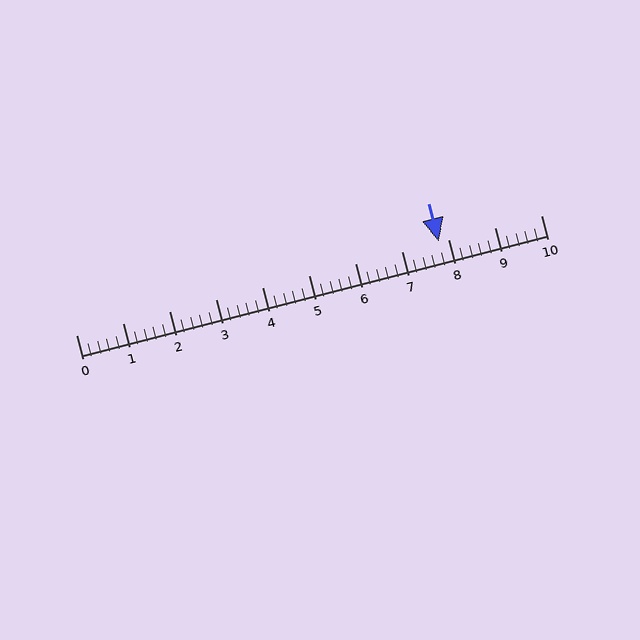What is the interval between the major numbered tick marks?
The major tick marks are spaced 1 units apart.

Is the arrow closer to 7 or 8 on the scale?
The arrow is closer to 8.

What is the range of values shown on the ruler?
The ruler shows values from 0 to 10.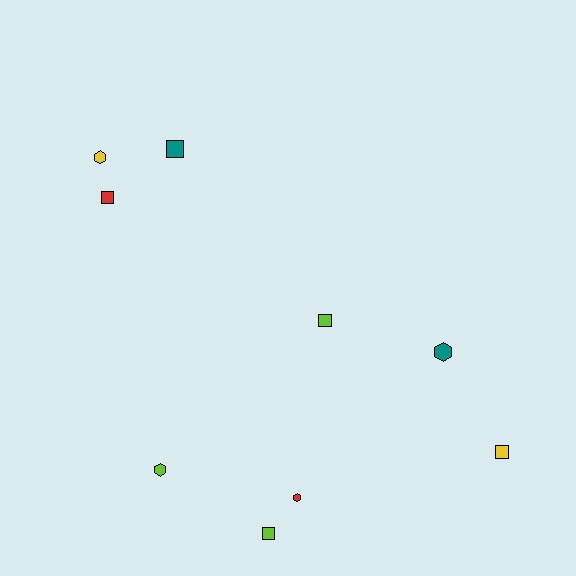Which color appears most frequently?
Lime, with 3 objects.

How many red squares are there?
There is 1 red square.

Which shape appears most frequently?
Square, with 5 objects.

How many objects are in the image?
There are 9 objects.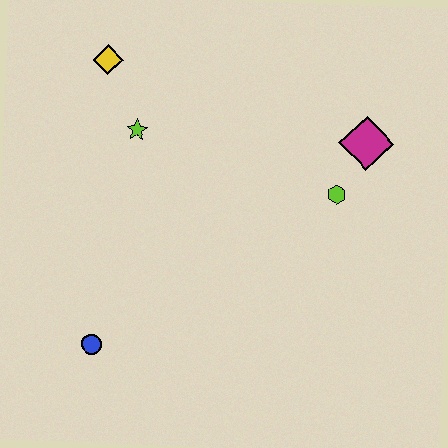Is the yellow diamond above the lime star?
Yes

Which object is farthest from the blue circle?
The magenta diamond is farthest from the blue circle.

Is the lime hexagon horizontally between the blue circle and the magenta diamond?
Yes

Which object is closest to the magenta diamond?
The lime hexagon is closest to the magenta diamond.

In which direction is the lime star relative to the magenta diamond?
The lime star is to the left of the magenta diamond.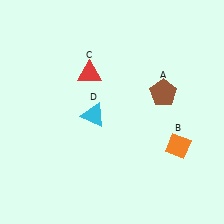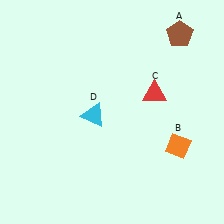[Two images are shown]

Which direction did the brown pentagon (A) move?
The brown pentagon (A) moved up.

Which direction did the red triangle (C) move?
The red triangle (C) moved right.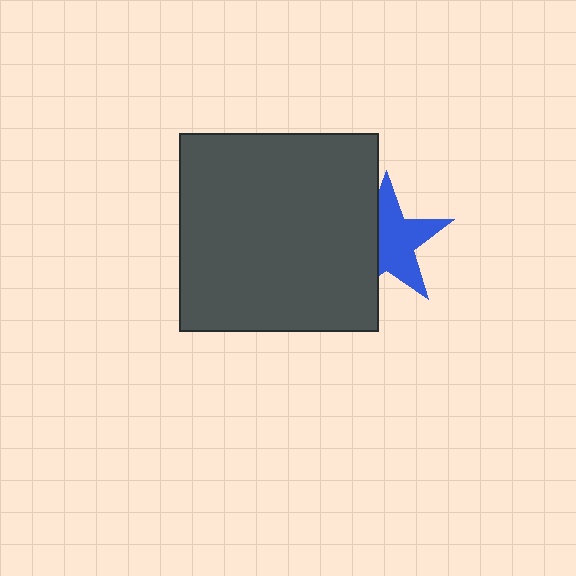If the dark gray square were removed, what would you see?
You would see the complete blue star.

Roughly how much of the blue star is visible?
About half of it is visible (roughly 61%).